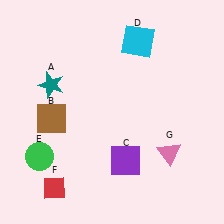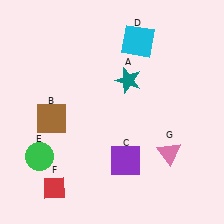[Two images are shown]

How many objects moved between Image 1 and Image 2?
1 object moved between the two images.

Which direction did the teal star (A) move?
The teal star (A) moved right.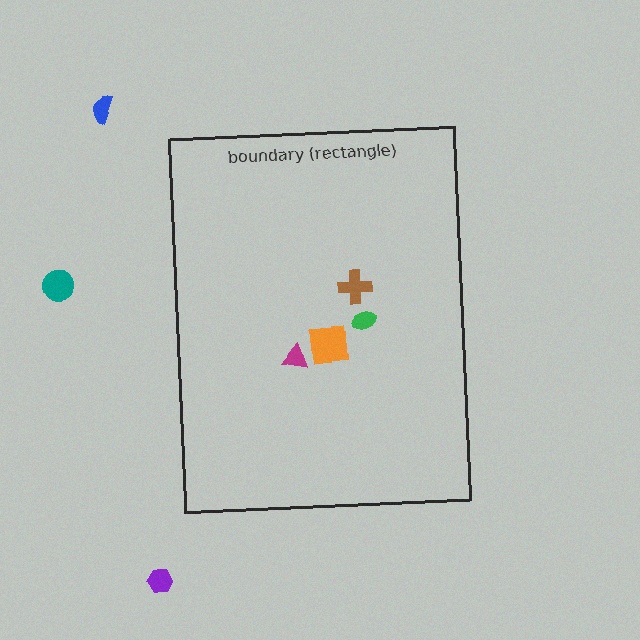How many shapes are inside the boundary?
4 inside, 3 outside.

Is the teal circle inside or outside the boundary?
Outside.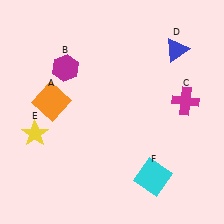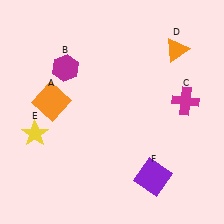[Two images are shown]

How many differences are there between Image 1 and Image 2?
There are 2 differences between the two images.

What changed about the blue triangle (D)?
In Image 1, D is blue. In Image 2, it changed to orange.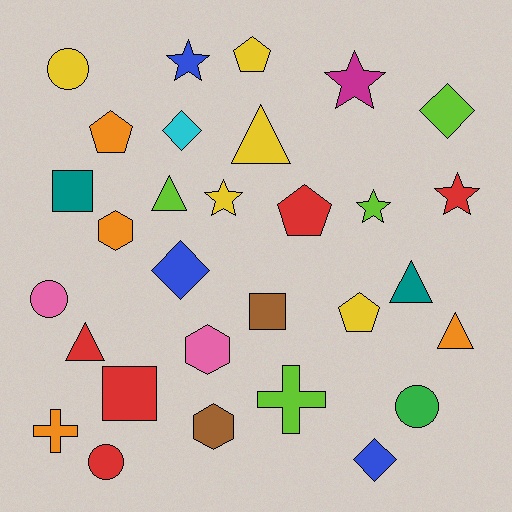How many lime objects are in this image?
There are 4 lime objects.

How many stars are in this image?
There are 5 stars.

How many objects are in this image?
There are 30 objects.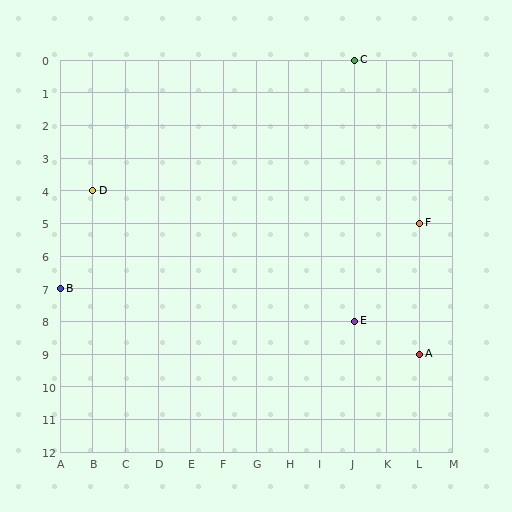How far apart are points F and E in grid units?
Points F and E are 2 columns and 3 rows apart (about 3.6 grid units diagonally).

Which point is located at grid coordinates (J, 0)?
Point C is at (J, 0).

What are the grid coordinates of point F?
Point F is at grid coordinates (L, 5).